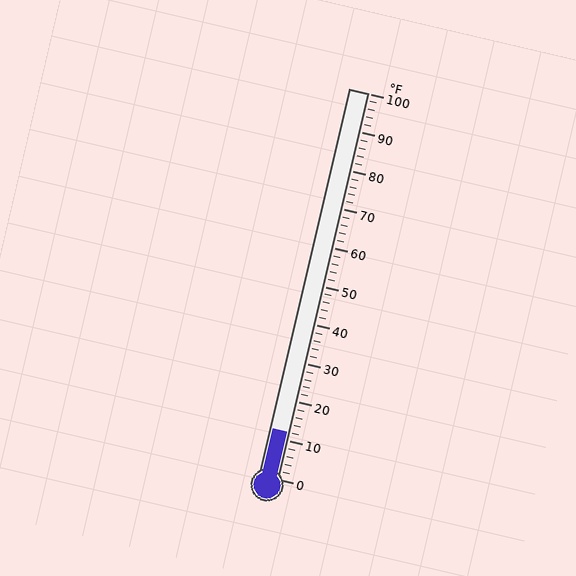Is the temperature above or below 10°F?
The temperature is above 10°F.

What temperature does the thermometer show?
The thermometer shows approximately 12°F.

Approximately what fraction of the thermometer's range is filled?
The thermometer is filled to approximately 10% of its range.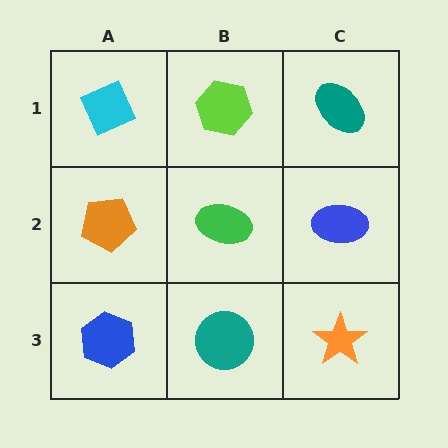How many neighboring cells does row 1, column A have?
2.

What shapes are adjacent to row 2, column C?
A teal ellipse (row 1, column C), an orange star (row 3, column C), a green ellipse (row 2, column B).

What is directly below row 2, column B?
A teal circle.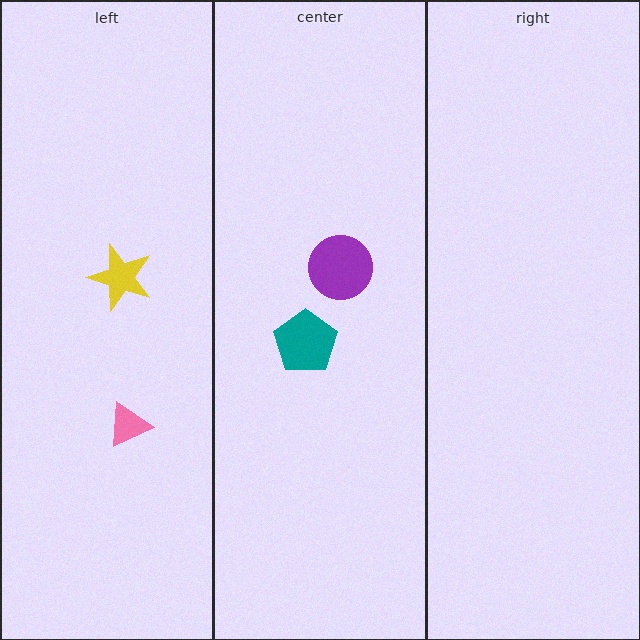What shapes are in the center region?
The purple circle, the teal pentagon.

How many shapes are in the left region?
2.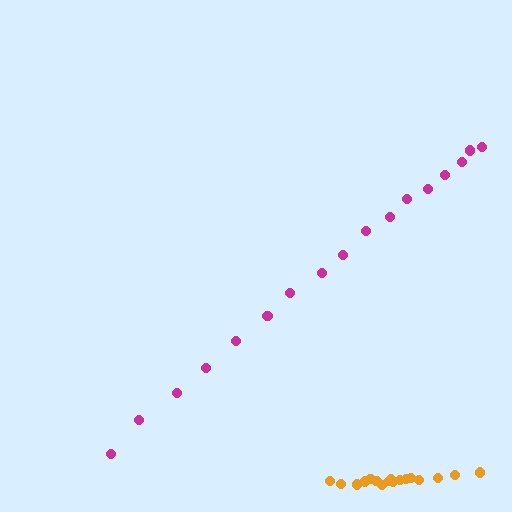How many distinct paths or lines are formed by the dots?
There are 2 distinct paths.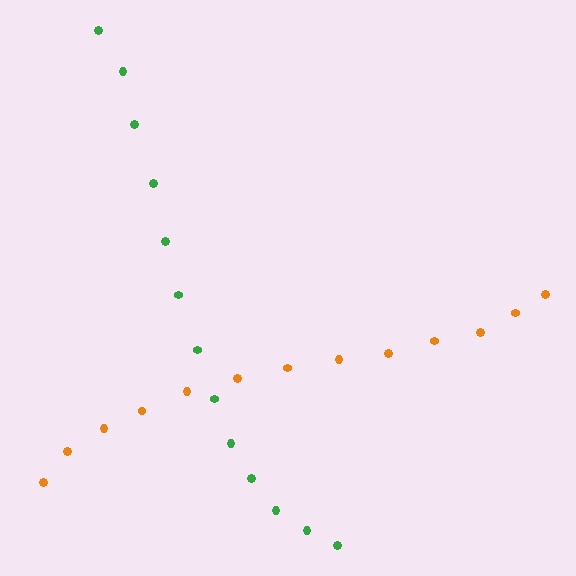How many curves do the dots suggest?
There are 2 distinct paths.